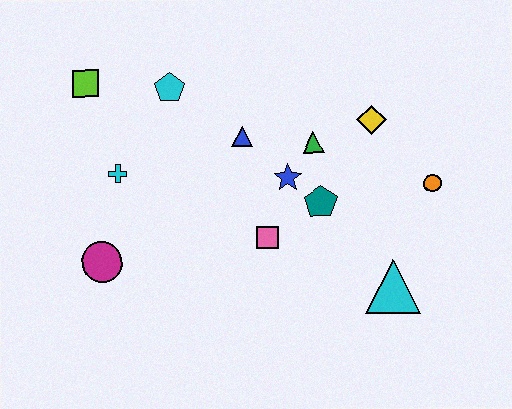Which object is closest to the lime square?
The cyan pentagon is closest to the lime square.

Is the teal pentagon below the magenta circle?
No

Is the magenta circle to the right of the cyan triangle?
No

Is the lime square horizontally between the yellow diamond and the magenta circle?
No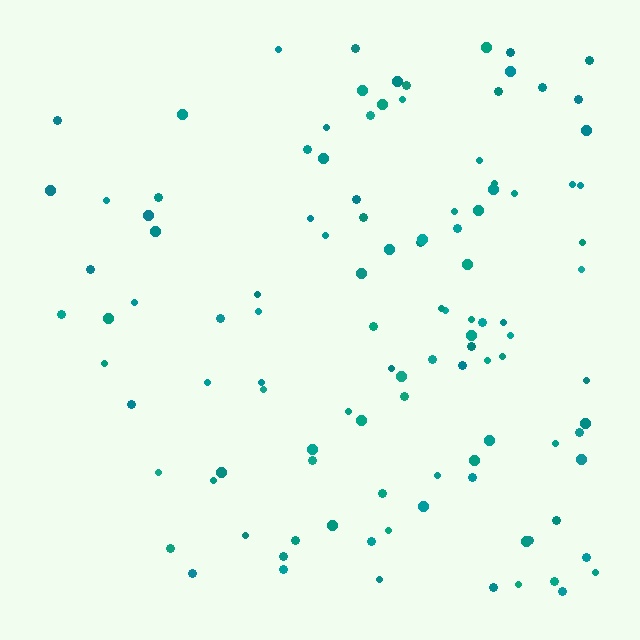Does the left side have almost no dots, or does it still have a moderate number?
Still a moderate number, just noticeably fewer than the right.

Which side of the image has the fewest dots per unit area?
The left.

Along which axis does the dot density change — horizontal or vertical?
Horizontal.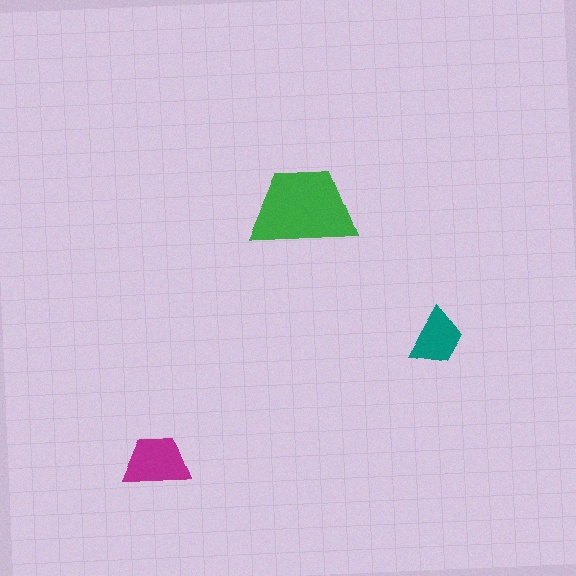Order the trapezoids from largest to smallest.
the green one, the magenta one, the teal one.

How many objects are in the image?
There are 3 objects in the image.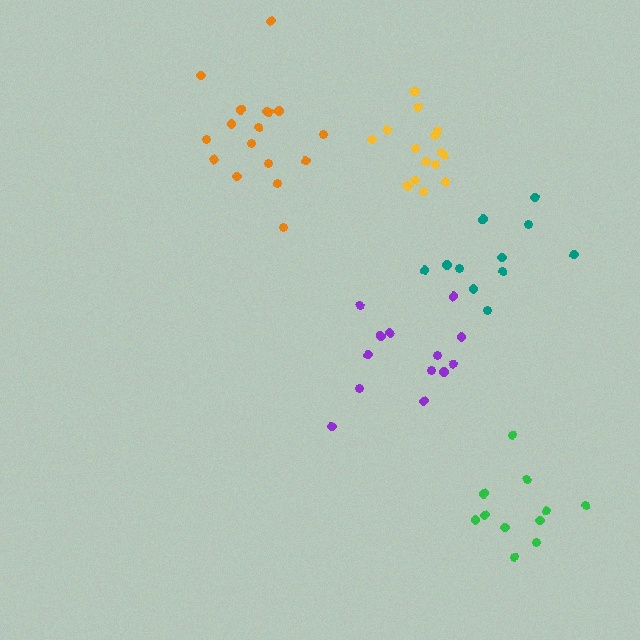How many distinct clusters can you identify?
There are 5 distinct clusters.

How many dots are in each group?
Group 1: 17 dots, Group 2: 13 dots, Group 3: 11 dots, Group 4: 11 dots, Group 5: 16 dots (68 total).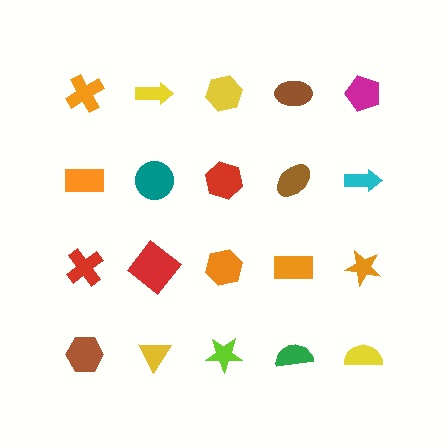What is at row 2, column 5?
A cyan arrow.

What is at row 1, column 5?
A magenta pentagon.